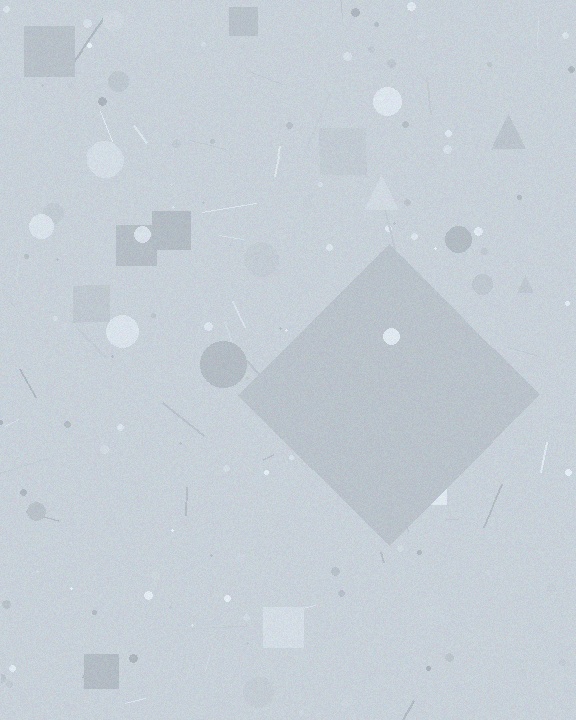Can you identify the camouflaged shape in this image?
The camouflaged shape is a diamond.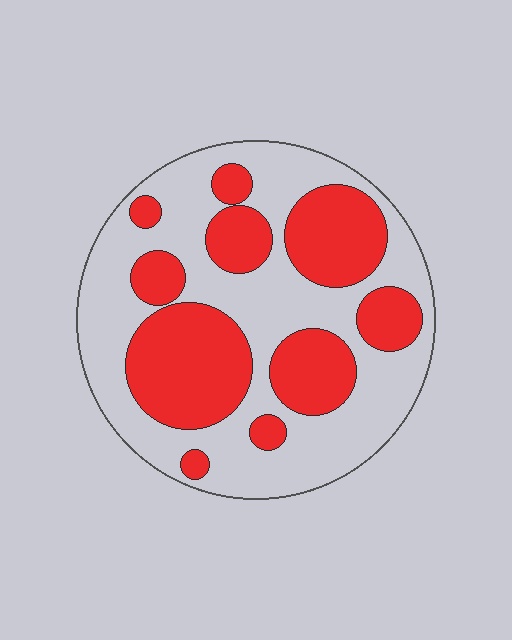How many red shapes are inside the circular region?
10.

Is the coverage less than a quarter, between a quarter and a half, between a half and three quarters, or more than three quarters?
Between a quarter and a half.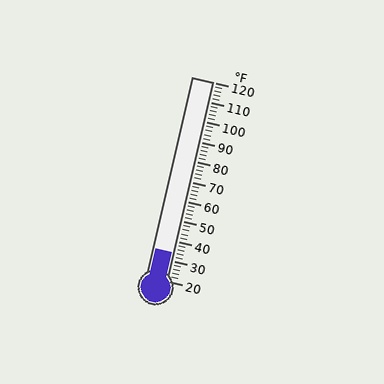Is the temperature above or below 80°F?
The temperature is below 80°F.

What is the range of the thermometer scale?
The thermometer scale ranges from 20°F to 120°F.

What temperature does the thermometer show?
The thermometer shows approximately 34°F.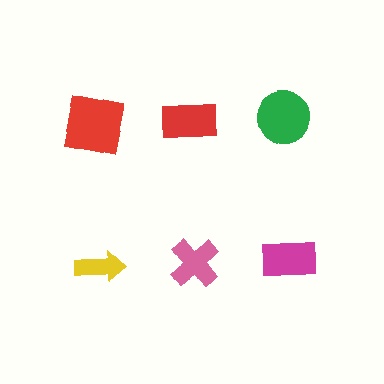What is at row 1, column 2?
A red rectangle.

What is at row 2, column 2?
A pink cross.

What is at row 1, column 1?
A red square.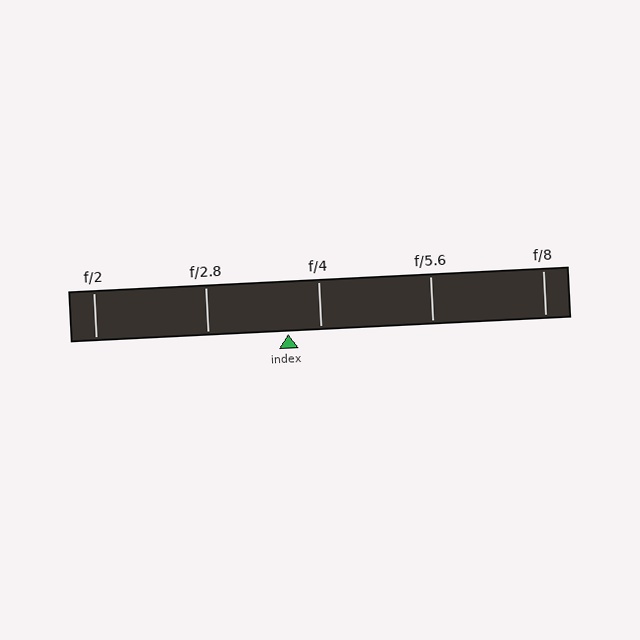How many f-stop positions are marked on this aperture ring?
There are 5 f-stop positions marked.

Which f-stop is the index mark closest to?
The index mark is closest to f/4.